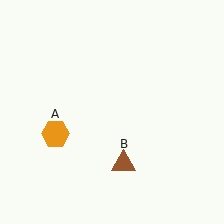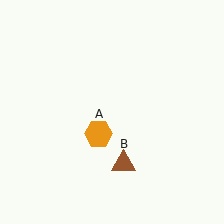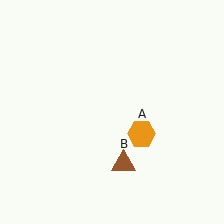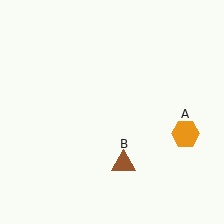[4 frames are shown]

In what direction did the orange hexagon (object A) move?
The orange hexagon (object A) moved right.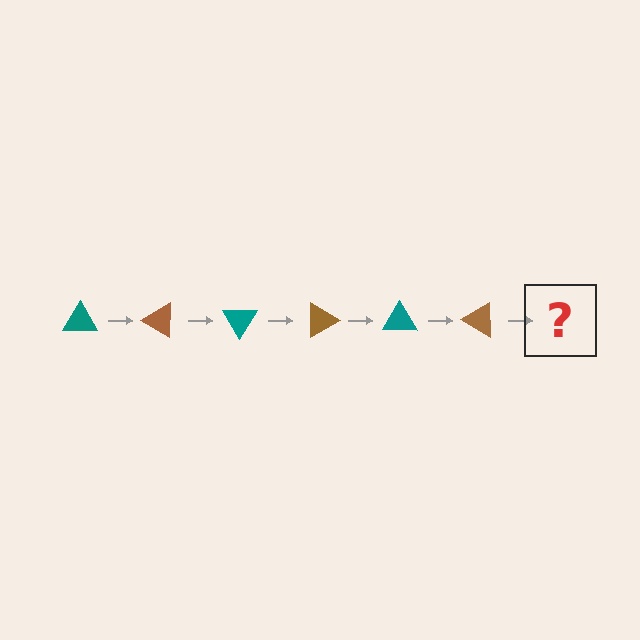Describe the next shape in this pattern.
It should be a teal triangle, rotated 180 degrees from the start.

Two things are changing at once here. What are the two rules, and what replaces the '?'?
The two rules are that it rotates 30 degrees each step and the color cycles through teal and brown. The '?' should be a teal triangle, rotated 180 degrees from the start.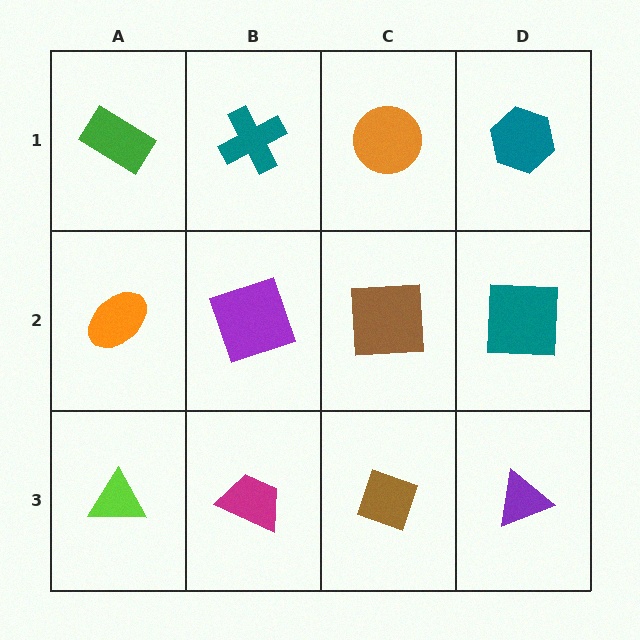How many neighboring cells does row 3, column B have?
3.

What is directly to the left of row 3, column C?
A magenta trapezoid.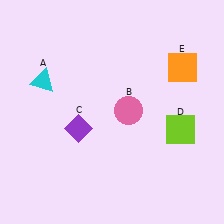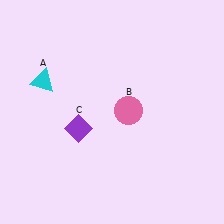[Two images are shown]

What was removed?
The lime square (D), the orange square (E) were removed in Image 2.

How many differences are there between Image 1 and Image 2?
There are 2 differences between the two images.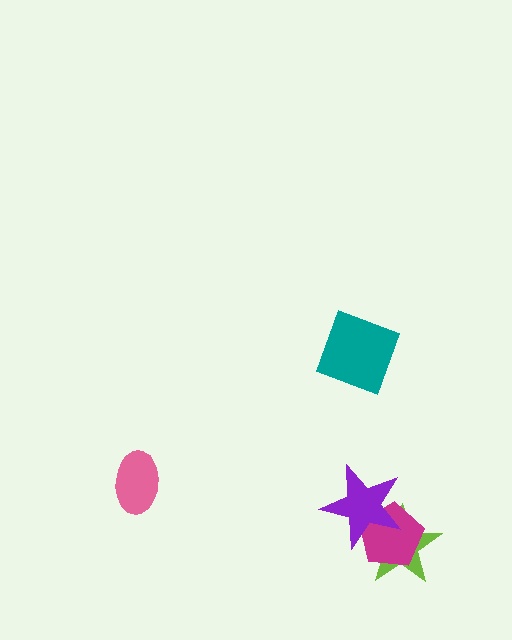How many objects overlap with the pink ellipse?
0 objects overlap with the pink ellipse.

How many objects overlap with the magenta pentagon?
2 objects overlap with the magenta pentagon.